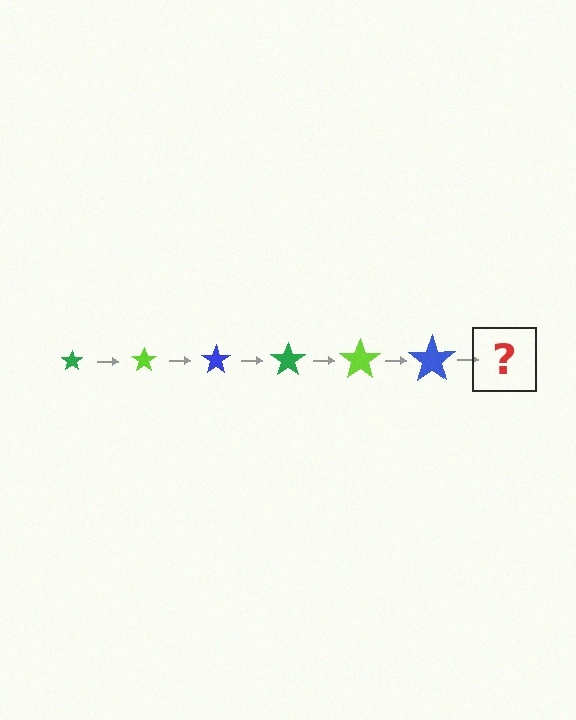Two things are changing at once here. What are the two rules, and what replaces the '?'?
The two rules are that the star grows larger each step and the color cycles through green, lime, and blue. The '?' should be a green star, larger than the previous one.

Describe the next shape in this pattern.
It should be a green star, larger than the previous one.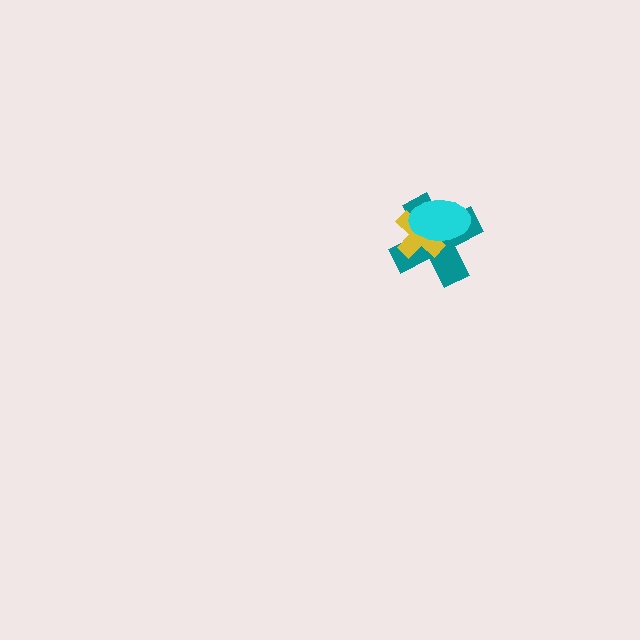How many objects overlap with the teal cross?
2 objects overlap with the teal cross.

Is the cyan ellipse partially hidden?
No, no other shape covers it.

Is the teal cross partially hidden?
Yes, it is partially covered by another shape.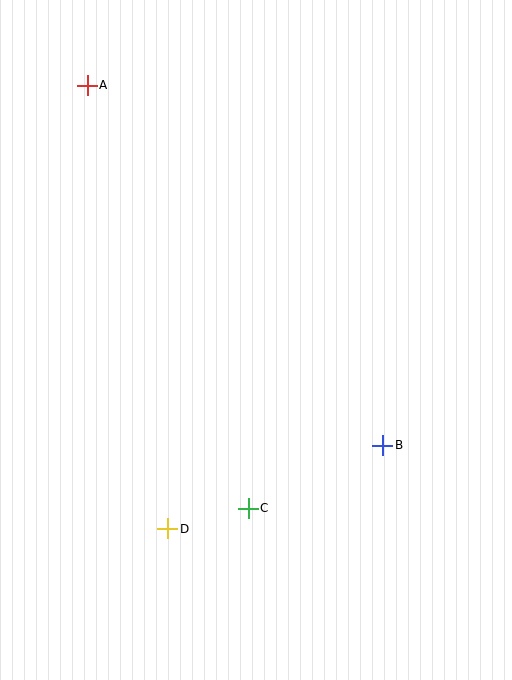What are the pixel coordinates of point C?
Point C is at (248, 508).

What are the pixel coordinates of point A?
Point A is at (87, 85).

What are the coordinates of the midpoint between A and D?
The midpoint between A and D is at (128, 307).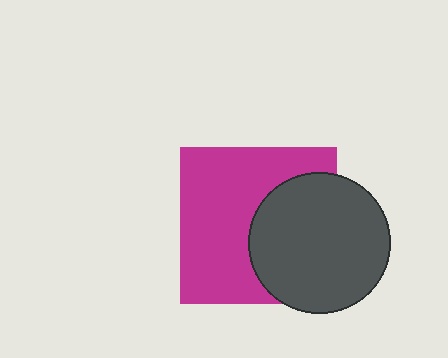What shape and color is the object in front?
The object in front is a dark gray circle.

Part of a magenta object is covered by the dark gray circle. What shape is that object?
It is a square.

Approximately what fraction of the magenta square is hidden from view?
Roughly 41% of the magenta square is hidden behind the dark gray circle.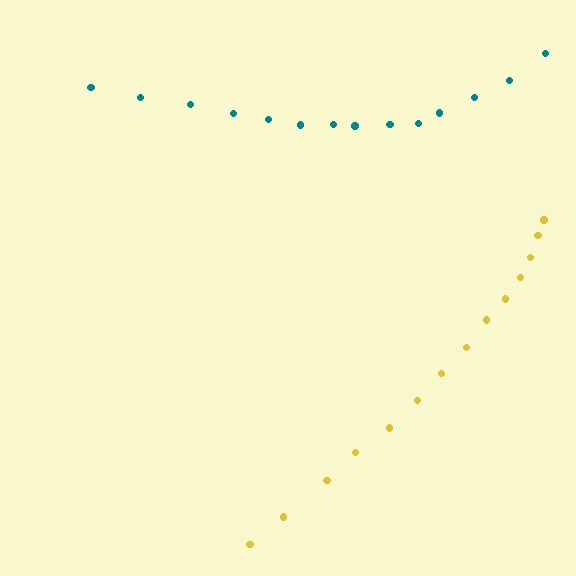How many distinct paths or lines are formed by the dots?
There are 2 distinct paths.